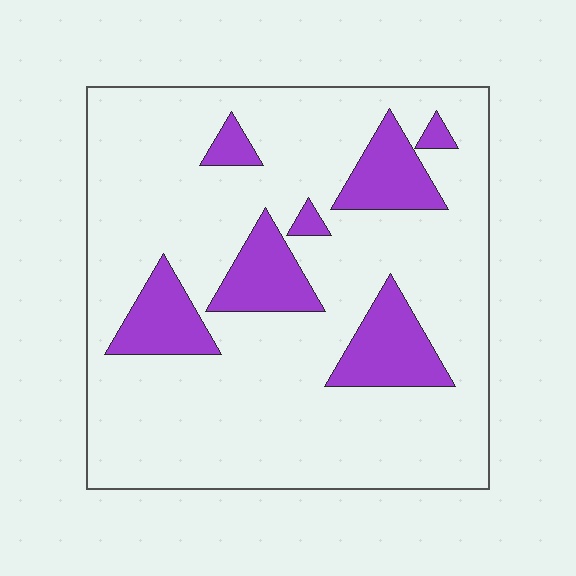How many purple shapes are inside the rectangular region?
7.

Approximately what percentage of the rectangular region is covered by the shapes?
Approximately 20%.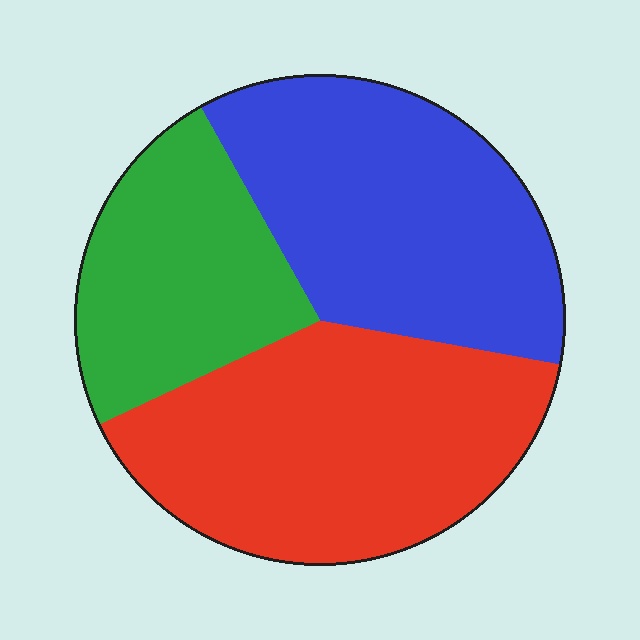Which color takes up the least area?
Green, at roughly 25%.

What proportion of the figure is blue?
Blue takes up about three eighths (3/8) of the figure.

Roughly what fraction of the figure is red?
Red covers around 40% of the figure.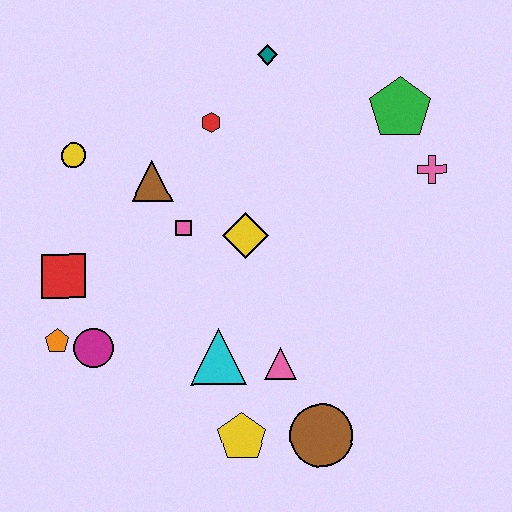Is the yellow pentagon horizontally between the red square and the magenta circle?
No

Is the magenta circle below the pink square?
Yes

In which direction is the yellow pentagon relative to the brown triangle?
The yellow pentagon is below the brown triangle.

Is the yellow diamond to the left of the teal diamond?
Yes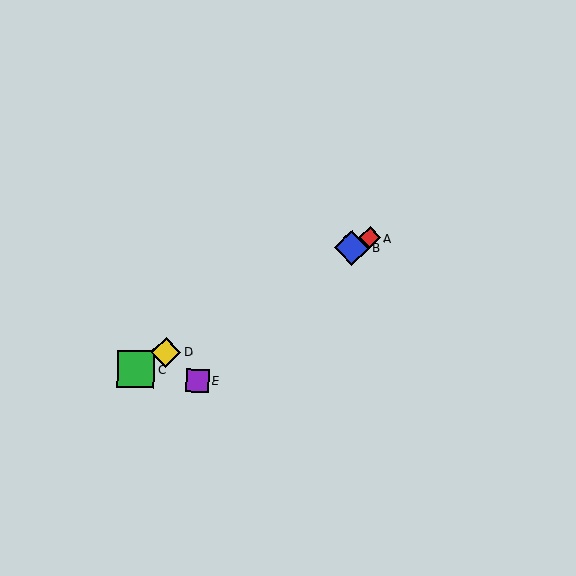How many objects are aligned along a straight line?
4 objects (A, B, C, D) are aligned along a straight line.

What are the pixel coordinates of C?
Object C is at (136, 369).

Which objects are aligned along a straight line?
Objects A, B, C, D are aligned along a straight line.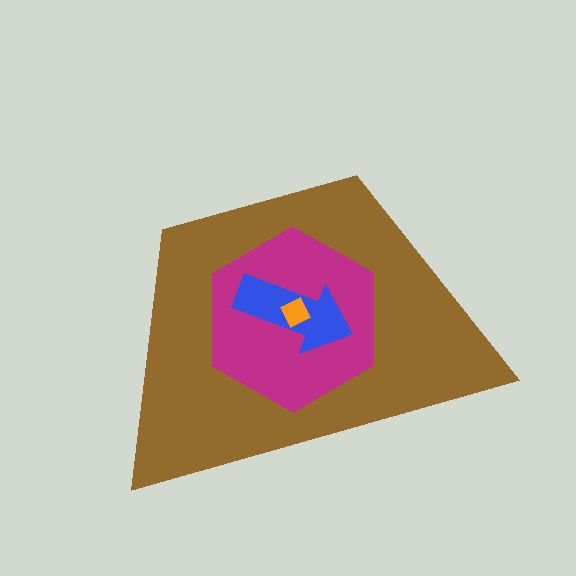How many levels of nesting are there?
4.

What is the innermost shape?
The orange diamond.